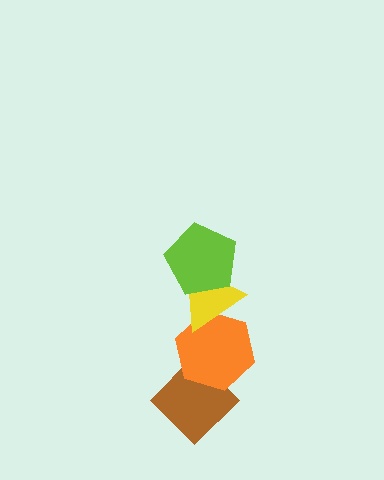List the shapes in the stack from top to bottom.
From top to bottom: the lime pentagon, the yellow triangle, the orange hexagon, the brown diamond.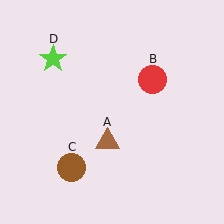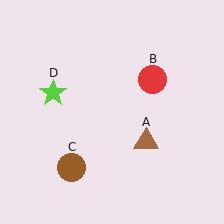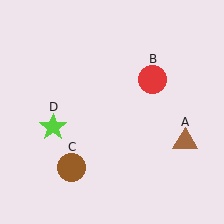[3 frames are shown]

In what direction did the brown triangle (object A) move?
The brown triangle (object A) moved right.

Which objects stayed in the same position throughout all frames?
Red circle (object B) and brown circle (object C) remained stationary.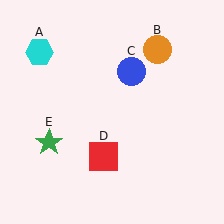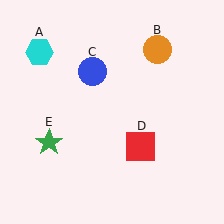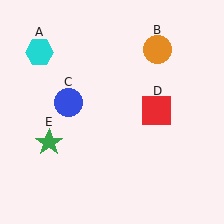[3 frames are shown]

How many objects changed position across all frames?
2 objects changed position: blue circle (object C), red square (object D).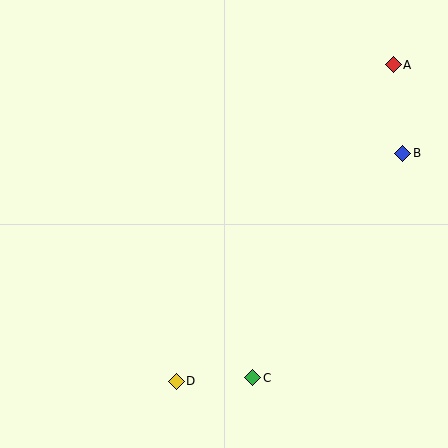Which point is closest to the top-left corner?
Point A is closest to the top-left corner.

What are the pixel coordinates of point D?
Point D is at (176, 381).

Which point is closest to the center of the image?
Point C at (253, 378) is closest to the center.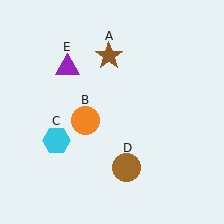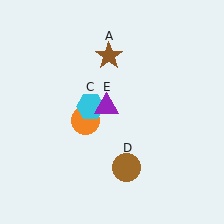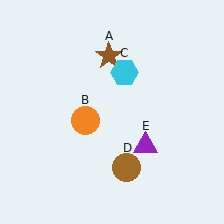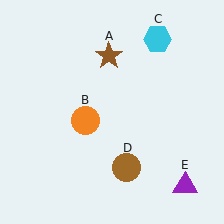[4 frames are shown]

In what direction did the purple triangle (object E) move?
The purple triangle (object E) moved down and to the right.